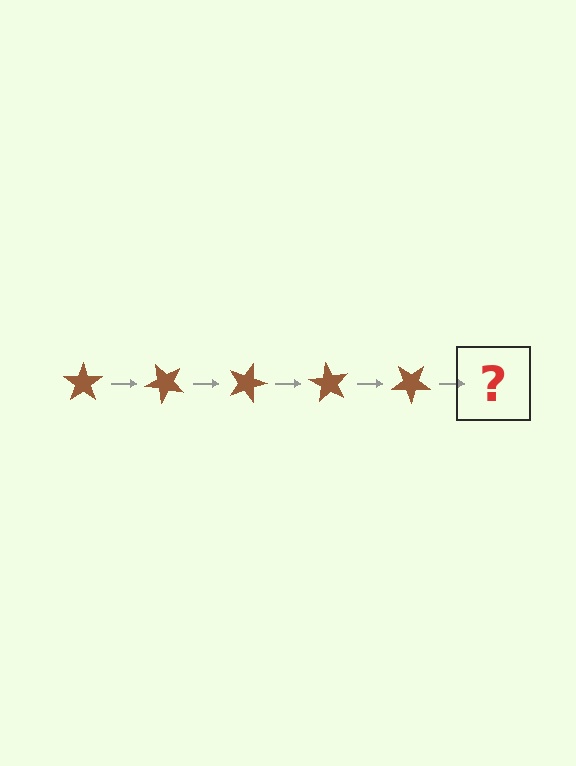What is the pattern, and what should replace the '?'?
The pattern is that the star rotates 45 degrees each step. The '?' should be a brown star rotated 225 degrees.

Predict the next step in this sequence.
The next step is a brown star rotated 225 degrees.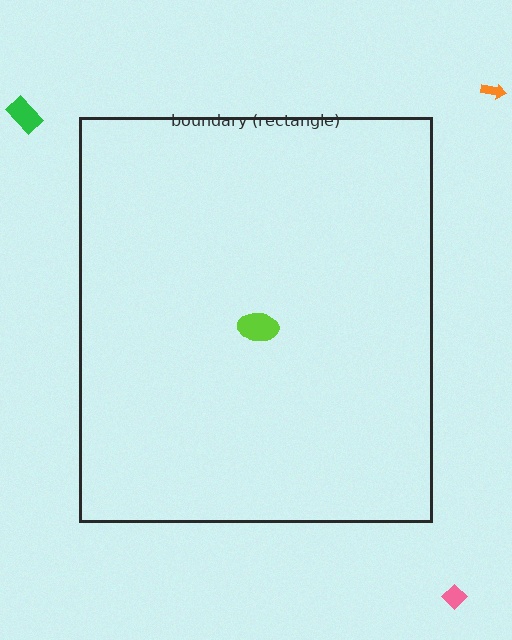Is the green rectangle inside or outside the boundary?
Outside.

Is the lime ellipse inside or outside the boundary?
Inside.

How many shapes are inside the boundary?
1 inside, 3 outside.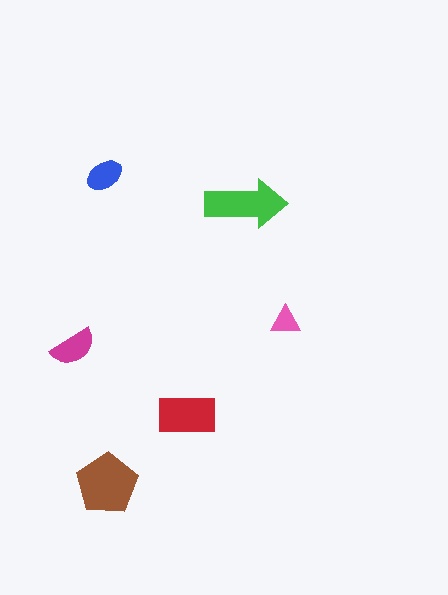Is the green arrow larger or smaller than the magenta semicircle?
Larger.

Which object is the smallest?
The pink triangle.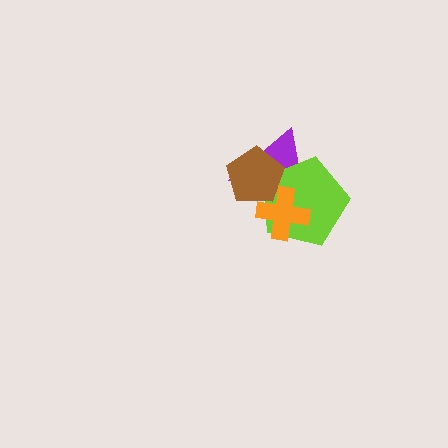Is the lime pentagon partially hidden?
Yes, it is partially covered by another shape.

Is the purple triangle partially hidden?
Yes, it is partially covered by another shape.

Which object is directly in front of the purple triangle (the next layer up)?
The lime pentagon is directly in front of the purple triangle.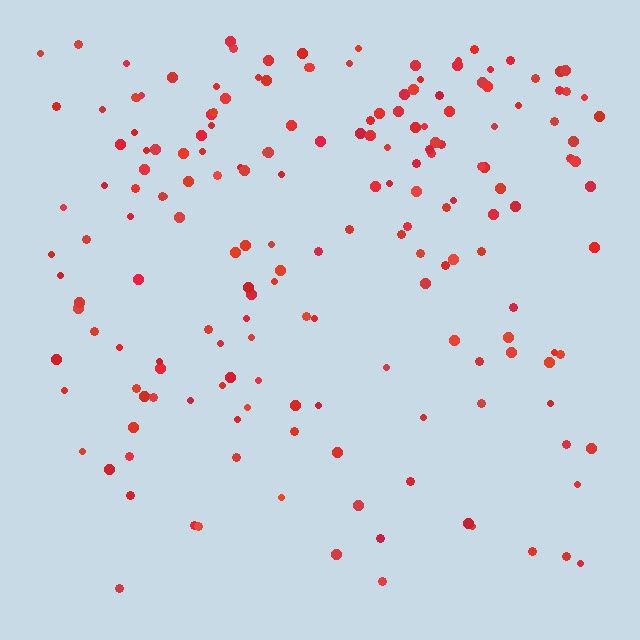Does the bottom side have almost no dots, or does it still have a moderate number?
Still a moderate number, just noticeably fewer than the top.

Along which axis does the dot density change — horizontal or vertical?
Vertical.